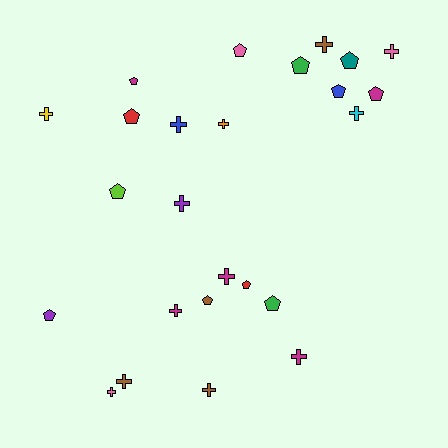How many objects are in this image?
There are 25 objects.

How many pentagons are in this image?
There are 12 pentagons.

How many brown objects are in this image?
There are 4 brown objects.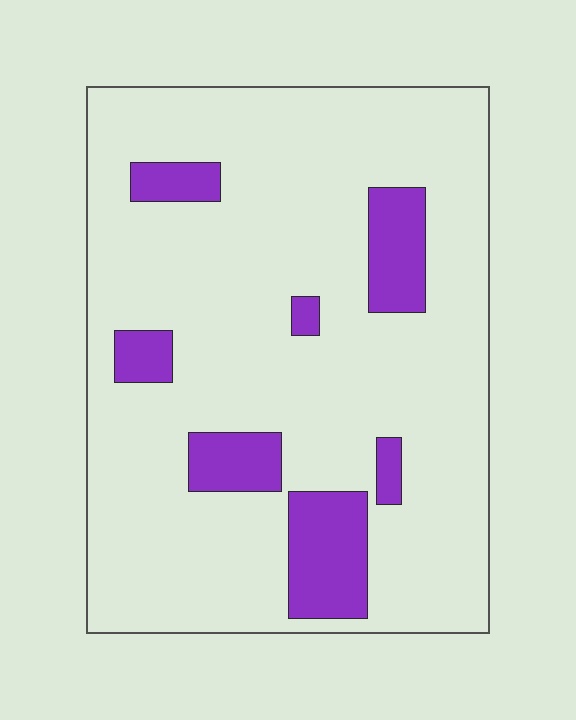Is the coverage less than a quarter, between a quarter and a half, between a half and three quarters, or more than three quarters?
Less than a quarter.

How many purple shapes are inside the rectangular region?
7.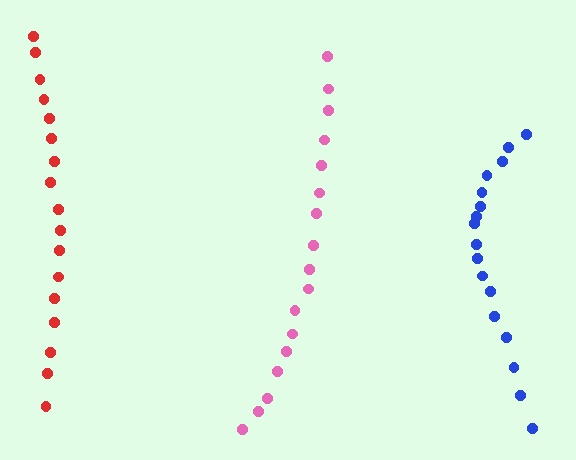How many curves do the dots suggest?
There are 3 distinct paths.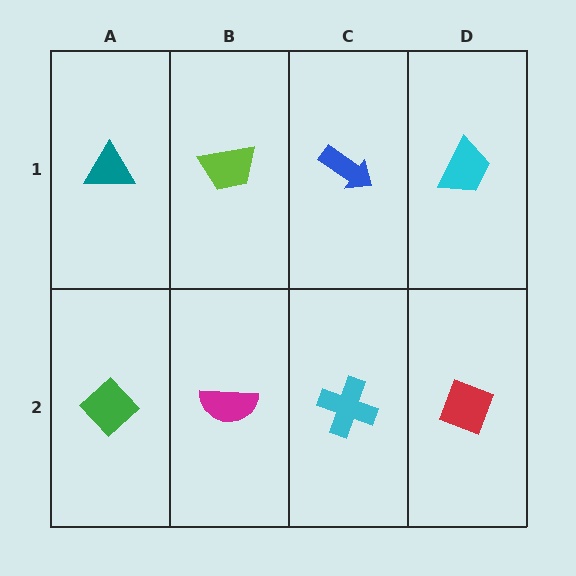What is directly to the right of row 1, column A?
A lime trapezoid.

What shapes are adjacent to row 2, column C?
A blue arrow (row 1, column C), a magenta semicircle (row 2, column B), a red diamond (row 2, column D).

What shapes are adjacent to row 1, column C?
A cyan cross (row 2, column C), a lime trapezoid (row 1, column B), a cyan trapezoid (row 1, column D).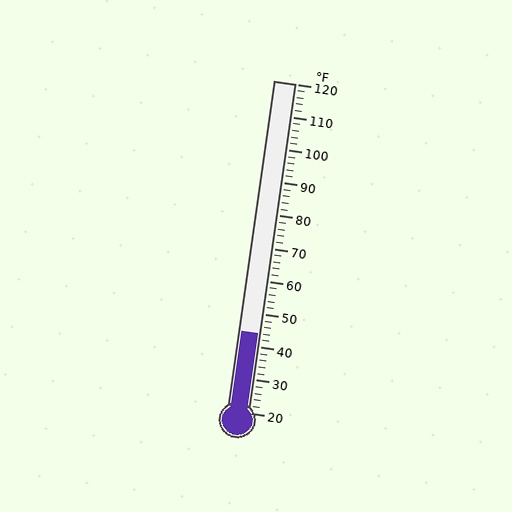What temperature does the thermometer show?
The thermometer shows approximately 44°F.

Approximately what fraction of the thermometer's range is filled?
The thermometer is filled to approximately 25% of its range.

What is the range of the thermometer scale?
The thermometer scale ranges from 20°F to 120°F.